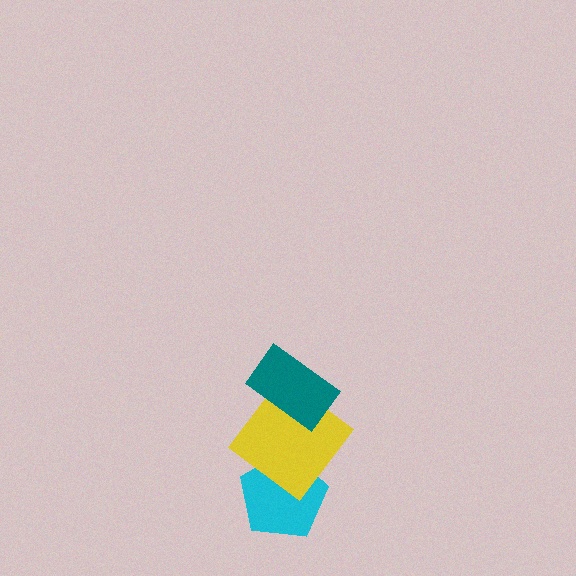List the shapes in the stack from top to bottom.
From top to bottom: the teal rectangle, the yellow diamond, the cyan pentagon.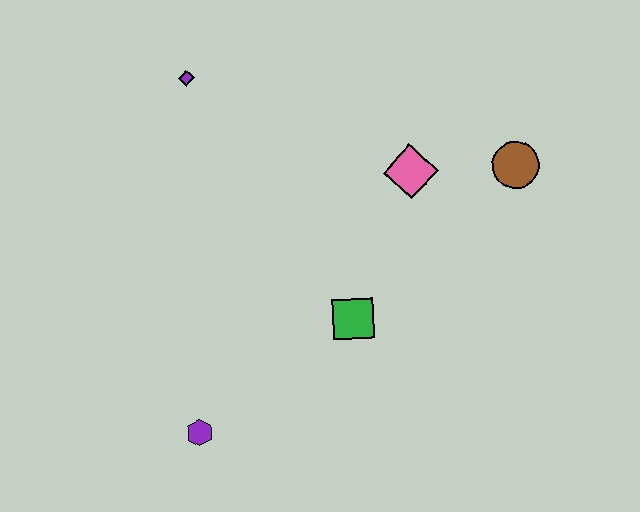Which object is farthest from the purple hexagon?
The brown circle is farthest from the purple hexagon.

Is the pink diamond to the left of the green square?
No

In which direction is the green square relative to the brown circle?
The green square is to the left of the brown circle.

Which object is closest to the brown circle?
The pink diamond is closest to the brown circle.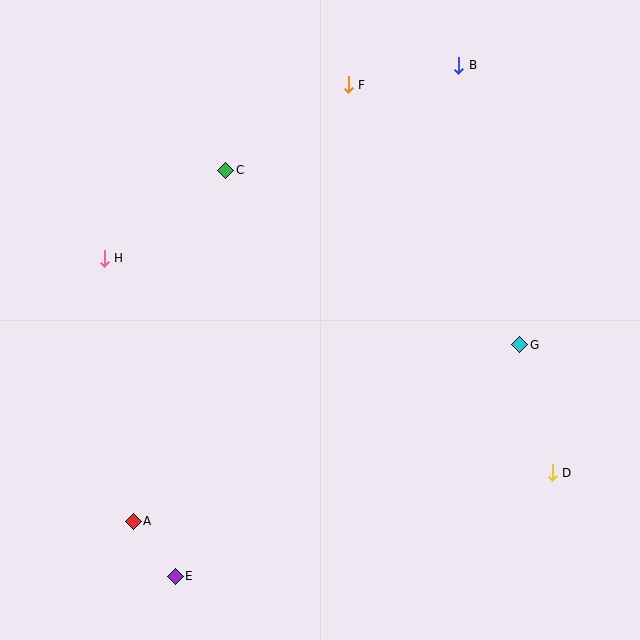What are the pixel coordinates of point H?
Point H is at (104, 258).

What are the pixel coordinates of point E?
Point E is at (175, 576).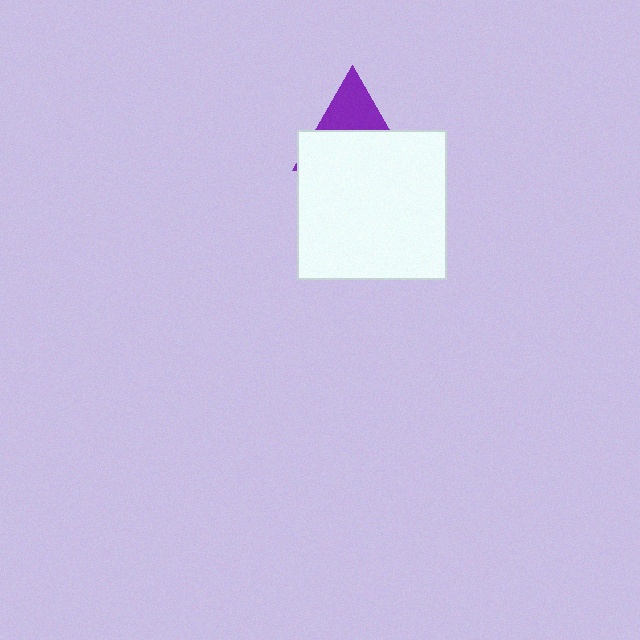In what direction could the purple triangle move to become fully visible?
The purple triangle could move up. That would shift it out from behind the white square entirely.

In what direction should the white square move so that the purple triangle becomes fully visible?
The white square should move down. That is the shortest direction to clear the overlap and leave the purple triangle fully visible.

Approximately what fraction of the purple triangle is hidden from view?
Roughly 63% of the purple triangle is hidden behind the white square.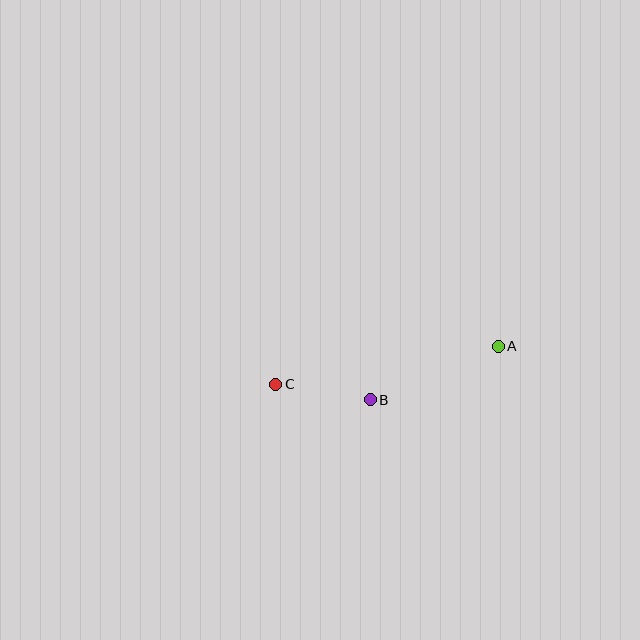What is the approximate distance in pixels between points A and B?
The distance between A and B is approximately 139 pixels.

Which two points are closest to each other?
Points B and C are closest to each other.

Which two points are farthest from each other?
Points A and C are farthest from each other.